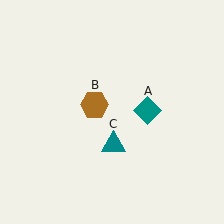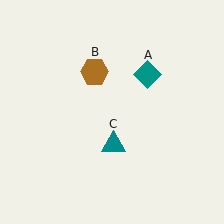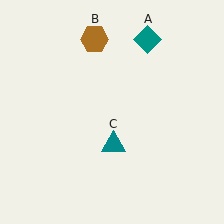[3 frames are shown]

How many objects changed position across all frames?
2 objects changed position: teal diamond (object A), brown hexagon (object B).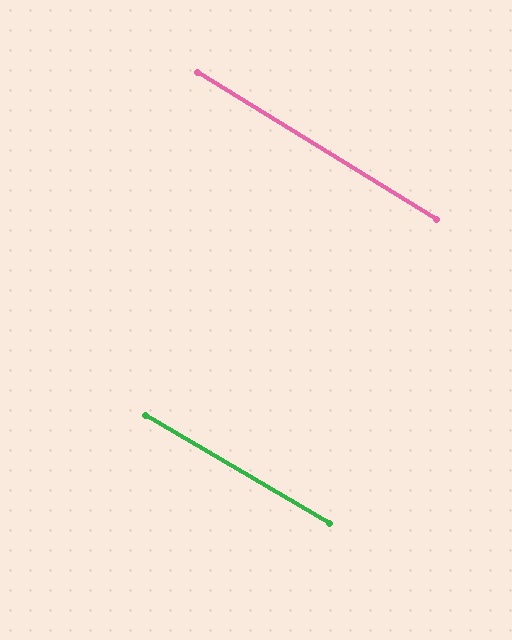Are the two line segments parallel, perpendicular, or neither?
Parallel — their directions differ by only 1.2°.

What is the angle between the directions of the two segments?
Approximately 1 degree.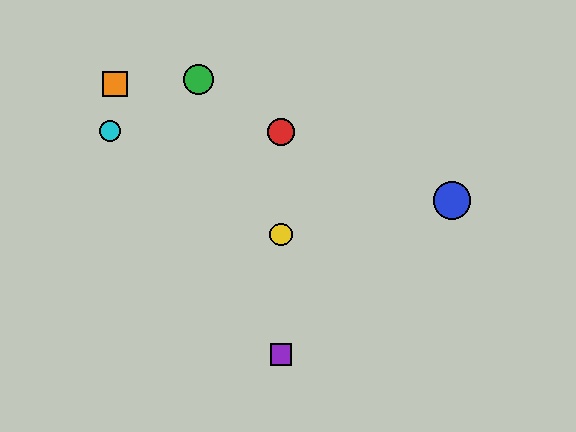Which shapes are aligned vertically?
The red circle, the yellow circle, the purple square are aligned vertically.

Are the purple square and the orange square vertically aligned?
No, the purple square is at x≈281 and the orange square is at x≈115.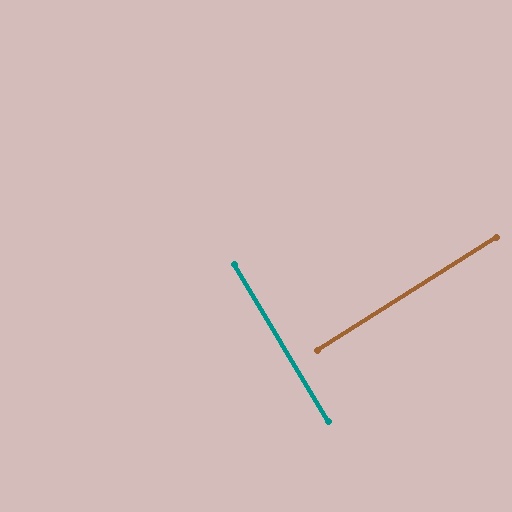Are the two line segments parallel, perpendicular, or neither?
Perpendicular — they meet at approximately 89°.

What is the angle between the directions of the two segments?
Approximately 89 degrees.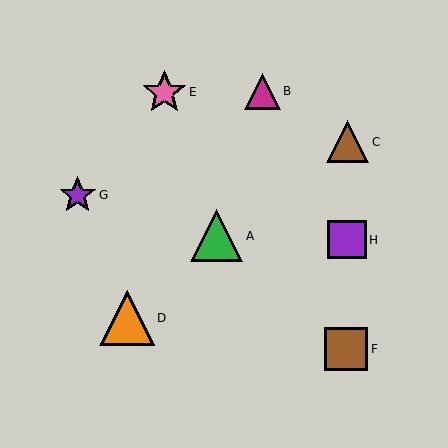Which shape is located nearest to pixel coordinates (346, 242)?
The purple square (labeled H) at (347, 240) is nearest to that location.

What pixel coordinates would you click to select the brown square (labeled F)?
Click at (346, 349) to select the brown square F.